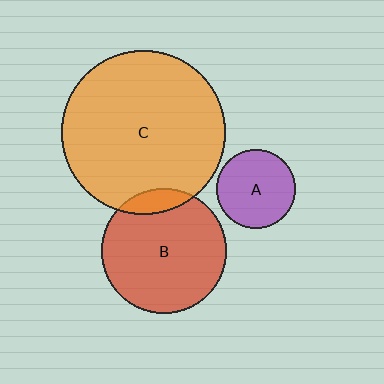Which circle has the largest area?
Circle C (orange).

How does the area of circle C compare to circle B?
Approximately 1.7 times.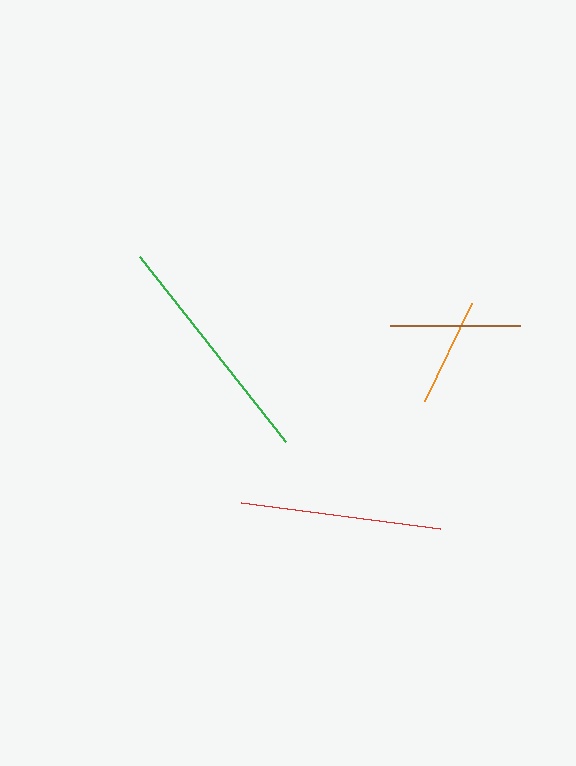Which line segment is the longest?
The green line is the longest at approximately 235 pixels.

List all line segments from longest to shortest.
From longest to shortest: green, red, brown, orange.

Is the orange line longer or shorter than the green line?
The green line is longer than the orange line.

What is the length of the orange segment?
The orange segment is approximately 108 pixels long.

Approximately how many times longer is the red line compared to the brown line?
The red line is approximately 1.5 times the length of the brown line.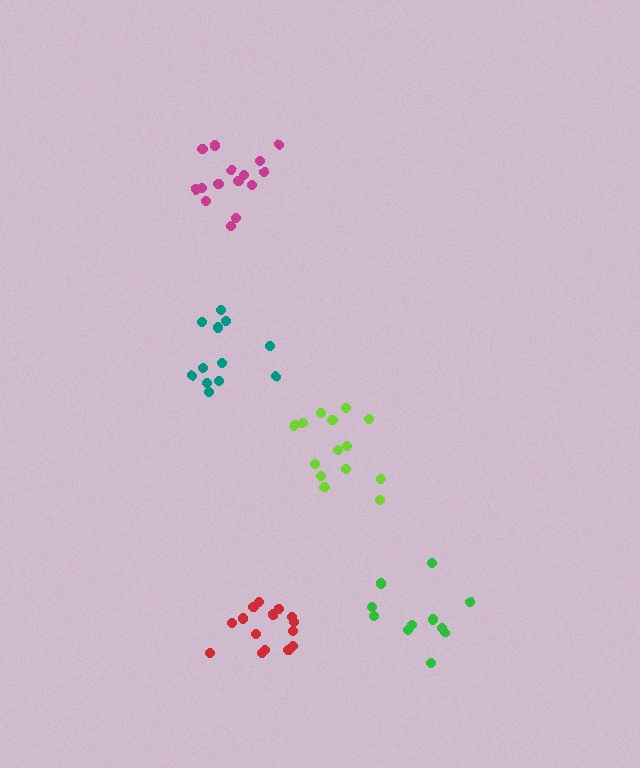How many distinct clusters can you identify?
There are 5 distinct clusters.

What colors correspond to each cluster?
The clusters are colored: lime, teal, magenta, red, green.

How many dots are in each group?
Group 1: 14 dots, Group 2: 12 dots, Group 3: 15 dots, Group 4: 15 dots, Group 5: 11 dots (67 total).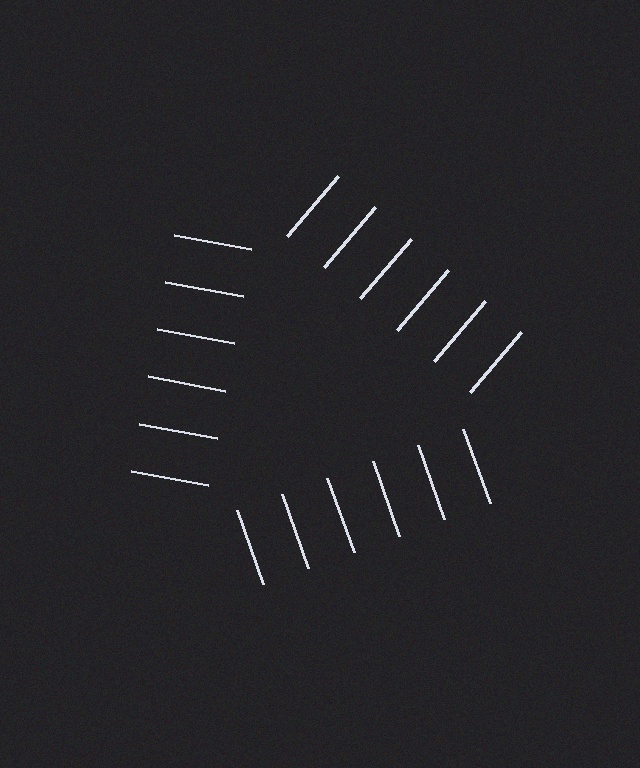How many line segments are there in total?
18 — 6 along each of the 3 edges.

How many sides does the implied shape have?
3 sides — the line-ends trace a triangle.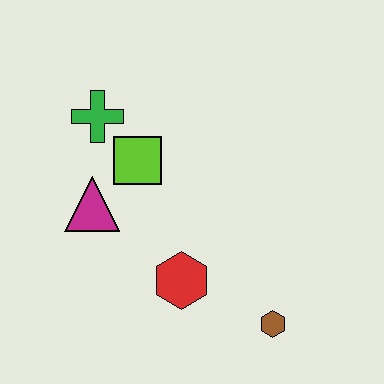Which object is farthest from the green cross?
The brown hexagon is farthest from the green cross.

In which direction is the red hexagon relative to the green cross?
The red hexagon is below the green cross.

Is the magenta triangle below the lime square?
Yes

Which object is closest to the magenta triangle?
The lime square is closest to the magenta triangle.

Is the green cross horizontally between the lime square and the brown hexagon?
No